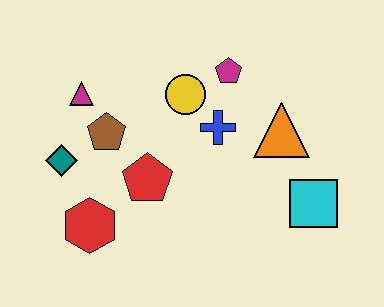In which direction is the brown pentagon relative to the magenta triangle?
The brown pentagon is below the magenta triangle.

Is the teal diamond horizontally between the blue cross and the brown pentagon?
No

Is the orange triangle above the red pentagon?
Yes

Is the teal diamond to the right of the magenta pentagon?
No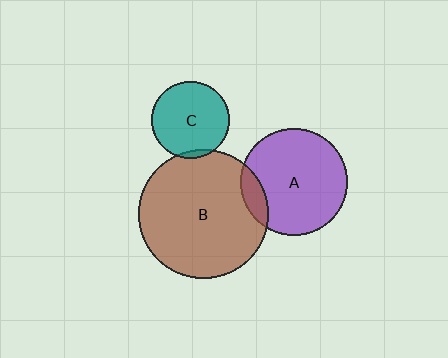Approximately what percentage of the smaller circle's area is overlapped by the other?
Approximately 10%.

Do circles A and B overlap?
Yes.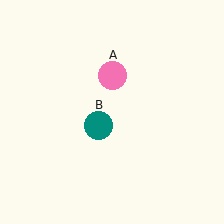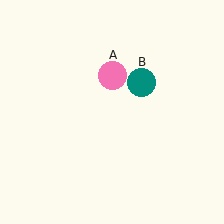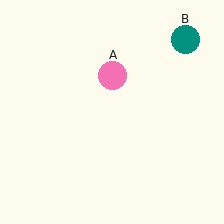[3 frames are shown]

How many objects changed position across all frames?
1 object changed position: teal circle (object B).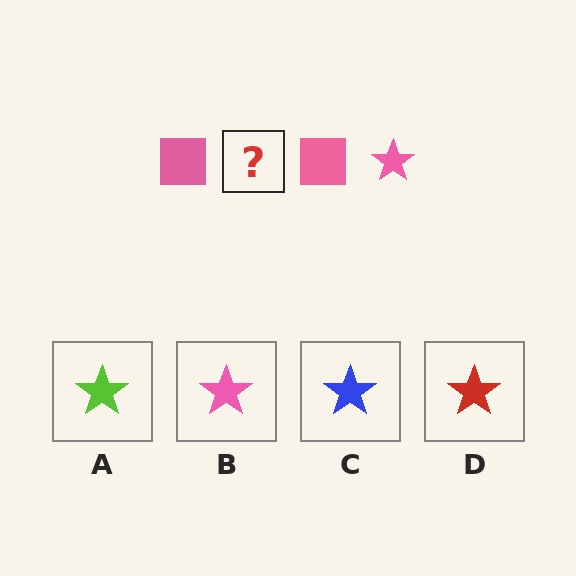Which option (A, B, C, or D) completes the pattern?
B.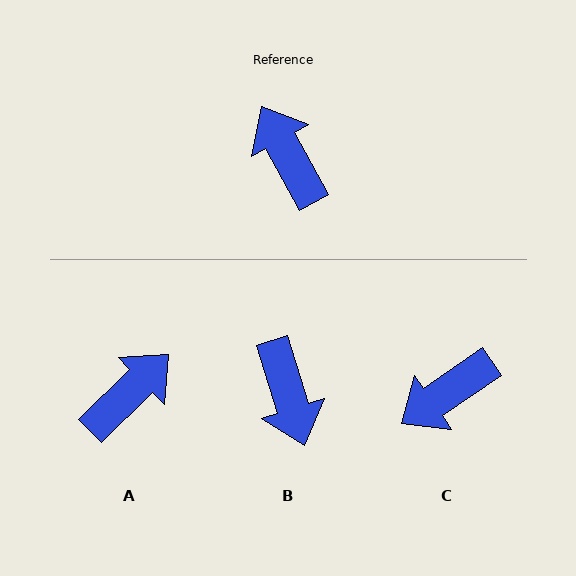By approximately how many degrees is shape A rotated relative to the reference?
Approximately 74 degrees clockwise.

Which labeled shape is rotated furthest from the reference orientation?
B, about 168 degrees away.